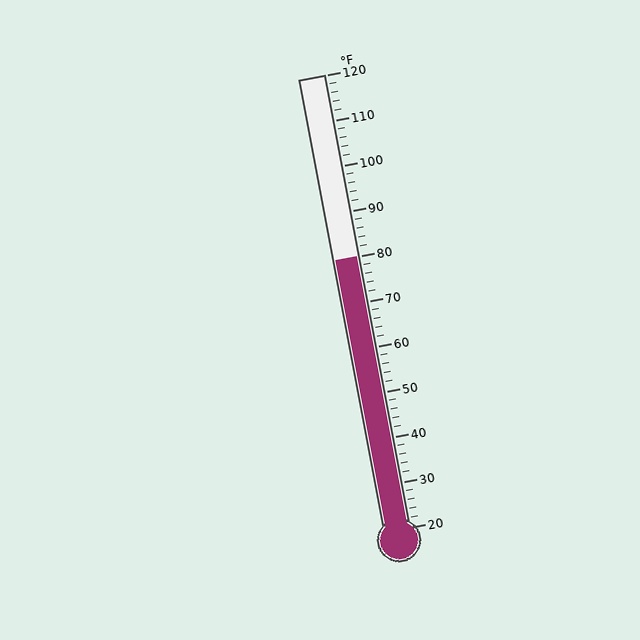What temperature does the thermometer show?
The thermometer shows approximately 80°F.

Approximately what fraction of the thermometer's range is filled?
The thermometer is filled to approximately 60% of its range.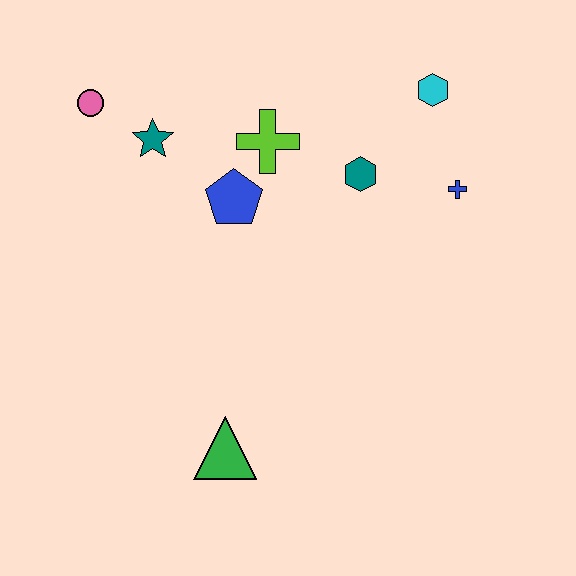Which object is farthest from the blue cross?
The pink circle is farthest from the blue cross.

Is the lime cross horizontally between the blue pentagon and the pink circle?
No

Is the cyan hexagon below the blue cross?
No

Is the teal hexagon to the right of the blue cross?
No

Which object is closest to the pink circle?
The teal star is closest to the pink circle.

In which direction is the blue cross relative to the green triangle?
The blue cross is above the green triangle.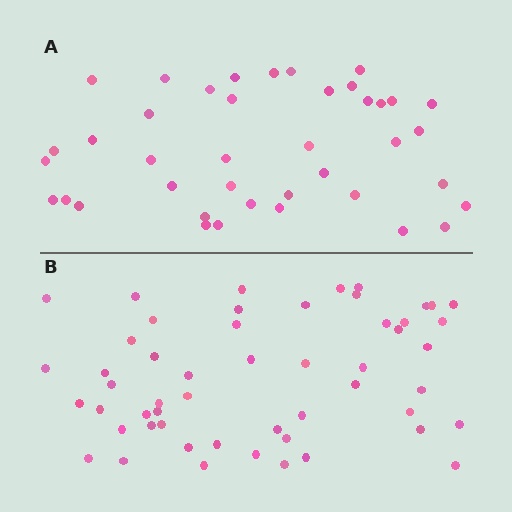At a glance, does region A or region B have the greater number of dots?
Region B (the bottom region) has more dots.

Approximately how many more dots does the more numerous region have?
Region B has approximately 15 more dots than region A.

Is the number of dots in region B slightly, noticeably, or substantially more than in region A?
Region B has noticeably more, but not dramatically so. The ratio is roughly 1.3 to 1.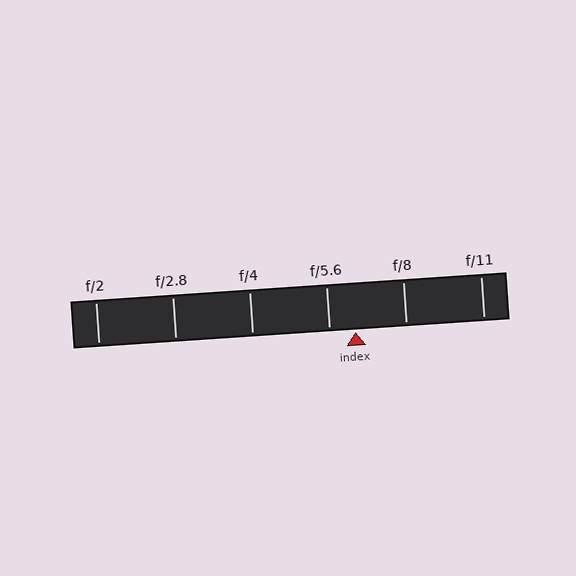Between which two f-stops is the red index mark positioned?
The index mark is between f/5.6 and f/8.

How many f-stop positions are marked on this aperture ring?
There are 6 f-stop positions marked.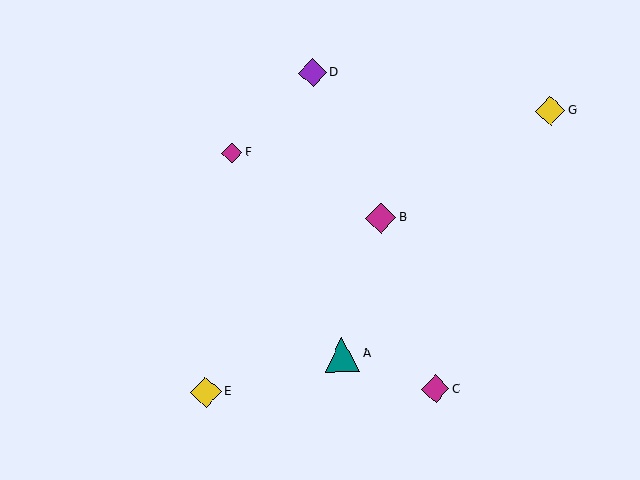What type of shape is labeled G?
Shape G is a yellow diamond.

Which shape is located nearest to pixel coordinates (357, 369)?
The teal triangle (labeled A) at (342, 354) is nearest to that location.